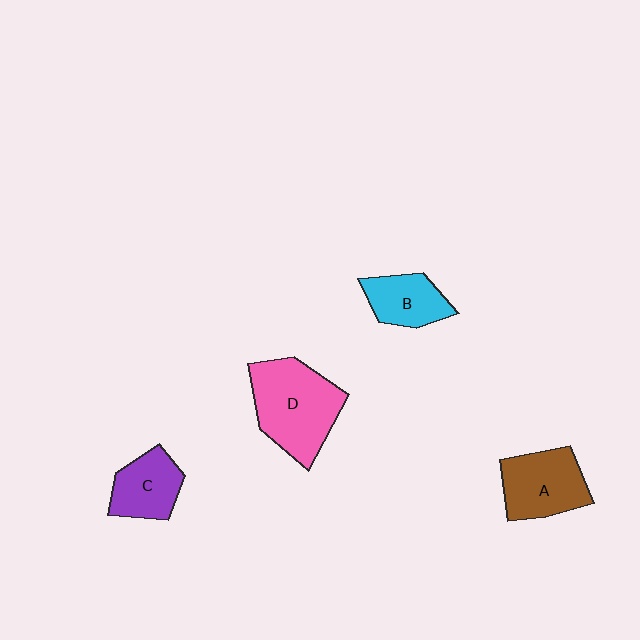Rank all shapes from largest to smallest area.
From largest to smallest: D (pink), A (brown), C (purple), B (cyan).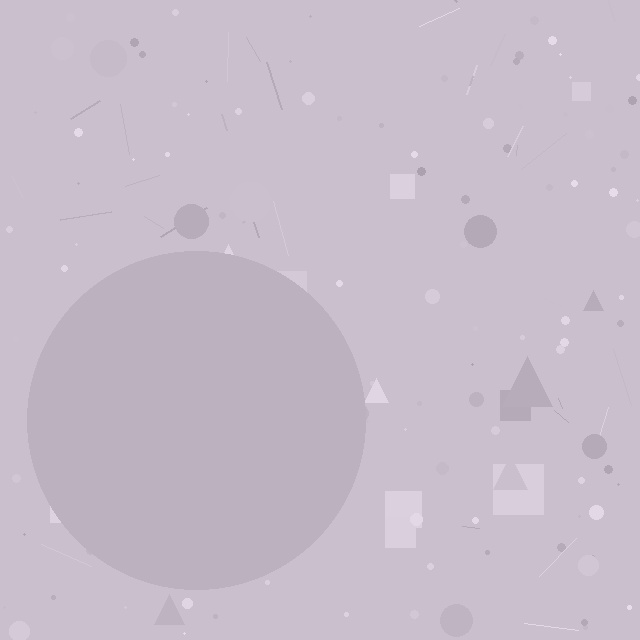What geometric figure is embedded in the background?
A circle is embedded in the background.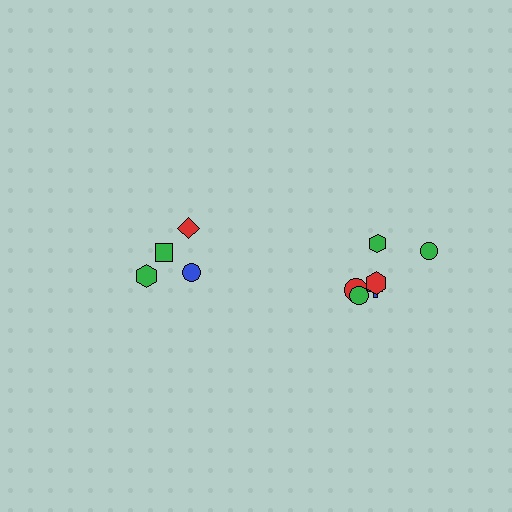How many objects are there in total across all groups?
There are 10 objects.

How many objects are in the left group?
There are 4 objects.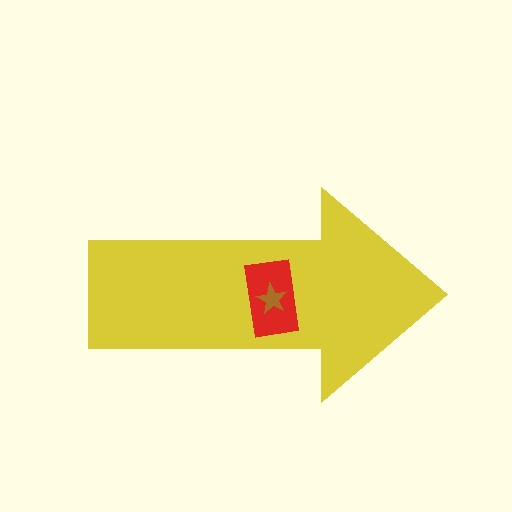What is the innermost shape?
The brown star.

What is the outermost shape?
The yellow arrow.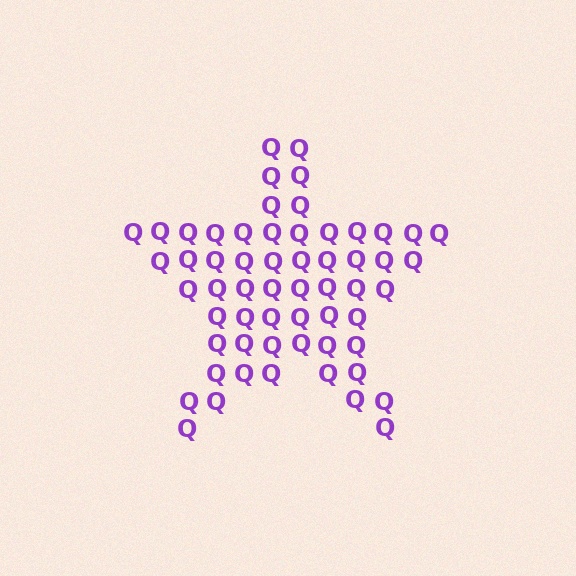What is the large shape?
The large shape is a star.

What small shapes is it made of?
It is made of small letter Q's.